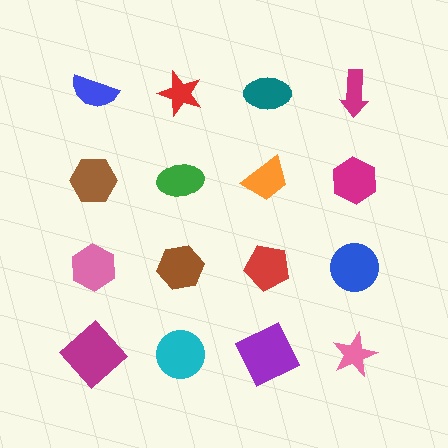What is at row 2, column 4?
A magenta hexagon.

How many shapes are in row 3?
4 shapes.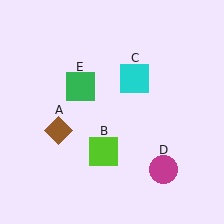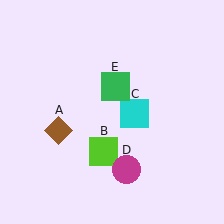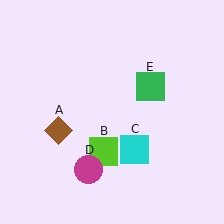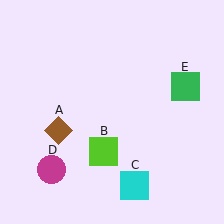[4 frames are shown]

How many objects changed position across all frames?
3 objects changed position: cyan square (object C), magenta circle (object D), green square (object E).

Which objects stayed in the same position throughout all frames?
Brown diamond (object A) and lime square (object B) remained stationary.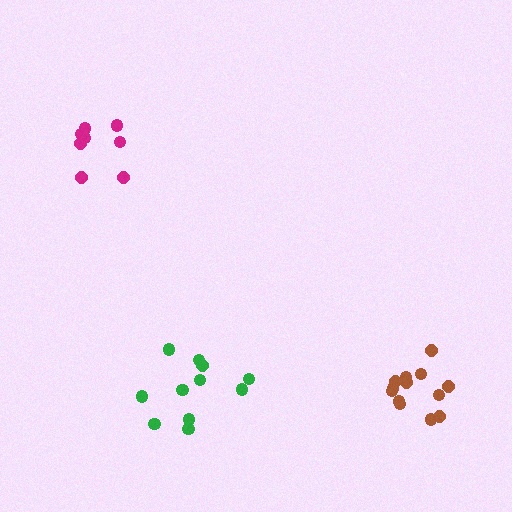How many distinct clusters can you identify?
There are 3 distinct clusters.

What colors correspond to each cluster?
The clusters are colored: green, magenta, brown.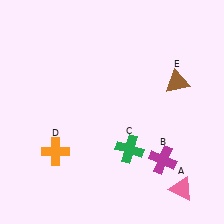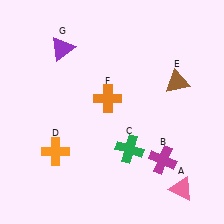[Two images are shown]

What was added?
An orange cross (F), a purple triangle (G) were added in Image 2.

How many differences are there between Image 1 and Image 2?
There are 2 differences between the two images.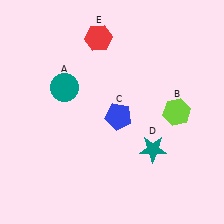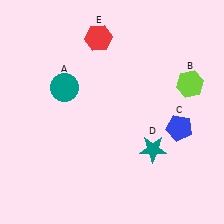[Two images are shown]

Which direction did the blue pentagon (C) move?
The blue pentagon (C) moved right.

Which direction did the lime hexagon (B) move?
The lime hexagon (B) moved up.